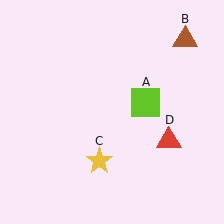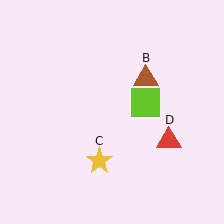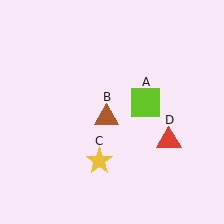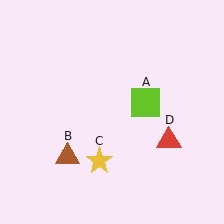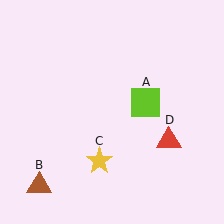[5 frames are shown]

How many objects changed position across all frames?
1 object changed position: brown triangle (object B).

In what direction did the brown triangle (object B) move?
The brown triangle (object B) moved down and to the left.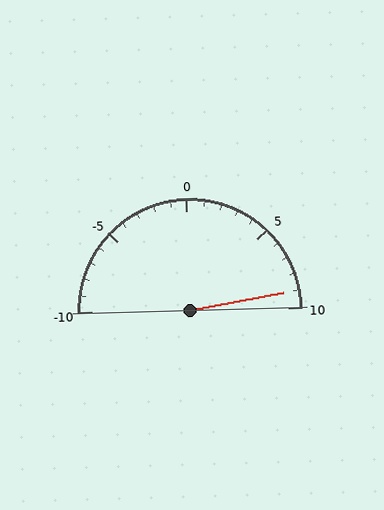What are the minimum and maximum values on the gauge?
The gauge ranges from -10 to 10.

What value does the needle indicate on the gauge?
The needle indicates approximately 9.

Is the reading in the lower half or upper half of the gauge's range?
The reading is in the upper half of the range (-10 to 10).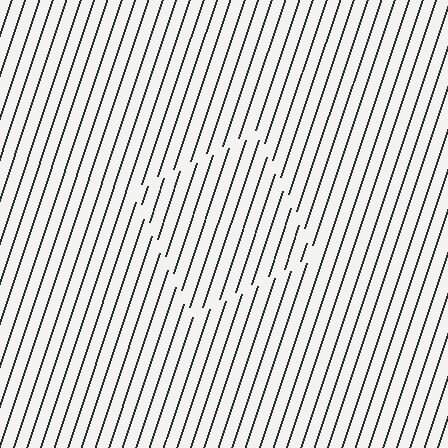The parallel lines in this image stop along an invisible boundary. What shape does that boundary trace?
An illusory square. The interior of the shape contains the same grating, shifted by half a period — the contour is defined by the phase discontinuity where line-ends from the inner and outer gratings abut.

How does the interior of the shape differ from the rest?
The interior of the shape contains the same grating, shifted by half a period — the contour is defined by the phase discontinuity where line-ends from the inner and outer gratings abut.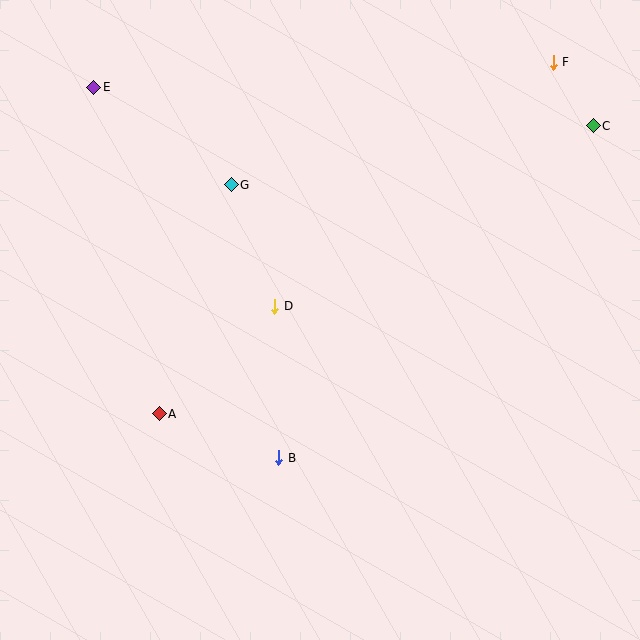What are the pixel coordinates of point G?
Point G is at (231, 185).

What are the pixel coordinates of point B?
Point B is at (279, 458).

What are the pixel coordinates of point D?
Point D is at (275, 306).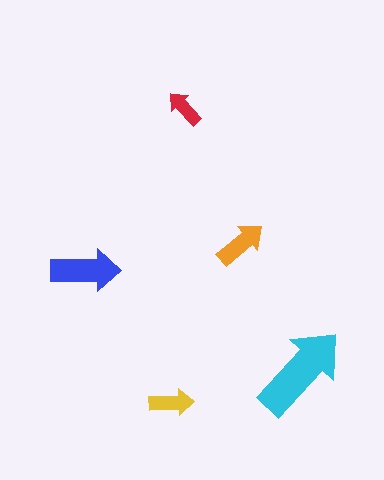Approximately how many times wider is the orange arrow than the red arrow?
About 1.5 times wider.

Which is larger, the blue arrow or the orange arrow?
The blue one.